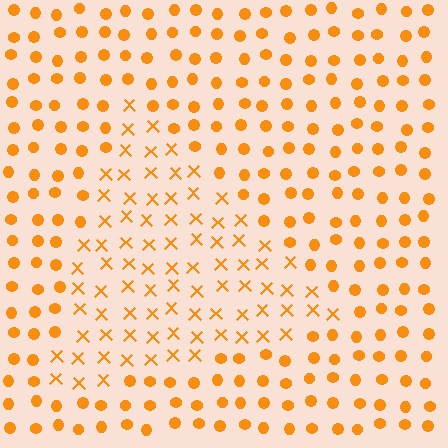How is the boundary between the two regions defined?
The boundary is defined by a change in element shape: X marks inside vs. circles outside. All elements share the same color and spacing.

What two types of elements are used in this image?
The image uses X marks inside the triangle region and circles outside it.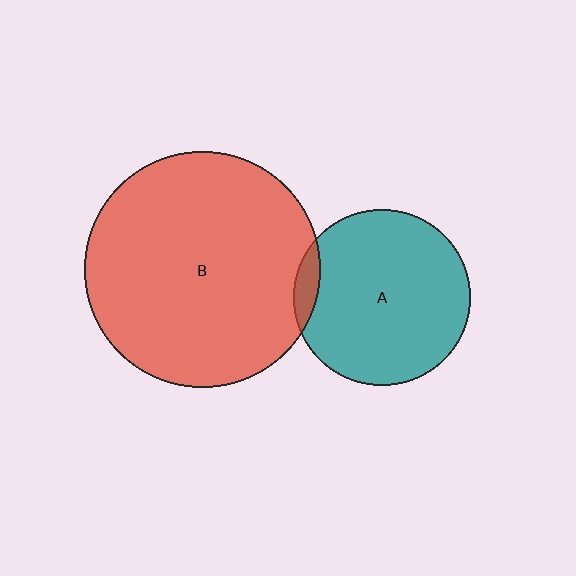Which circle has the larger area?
Circle B (red).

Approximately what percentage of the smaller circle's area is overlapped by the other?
Approximately 5%.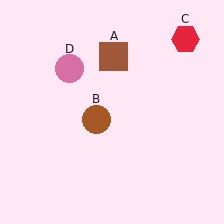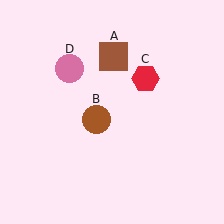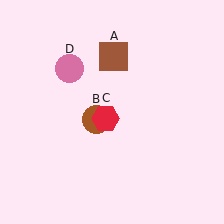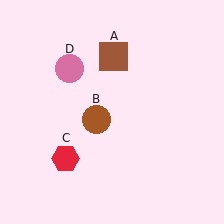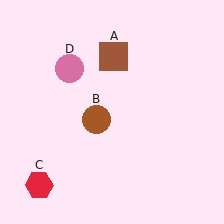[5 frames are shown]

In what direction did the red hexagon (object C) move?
The red hexagon (object C) moved down and to the left.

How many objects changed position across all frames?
1 object changed position: red hexagon (object C).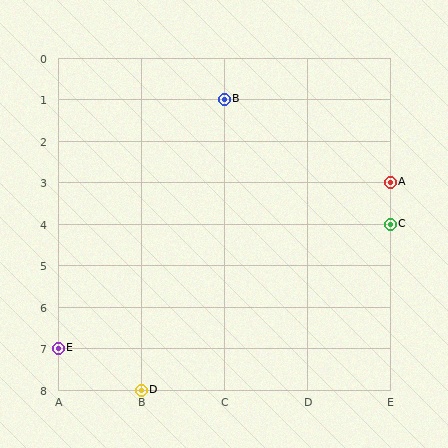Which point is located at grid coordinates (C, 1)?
Point B is at (C, 1).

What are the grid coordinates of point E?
Point E is at grid coordinates (A, 7).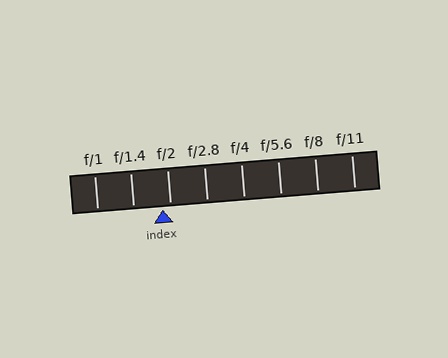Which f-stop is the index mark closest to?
The index mark is closest to f/2.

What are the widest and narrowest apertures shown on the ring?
The widest aperture shown is f/1 and the narrowest is f/11.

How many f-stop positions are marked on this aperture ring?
There are 8 f-stop positions marked.